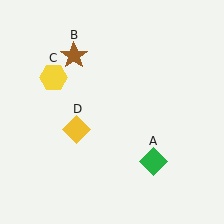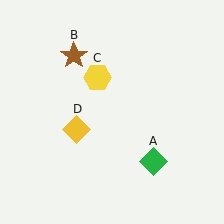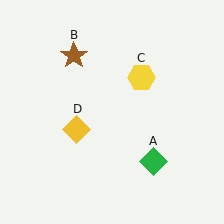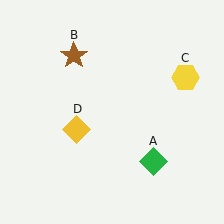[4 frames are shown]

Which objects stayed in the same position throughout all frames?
Green diamond (object A) and brown star (object B) and yellow diamond (object D) remained stationary.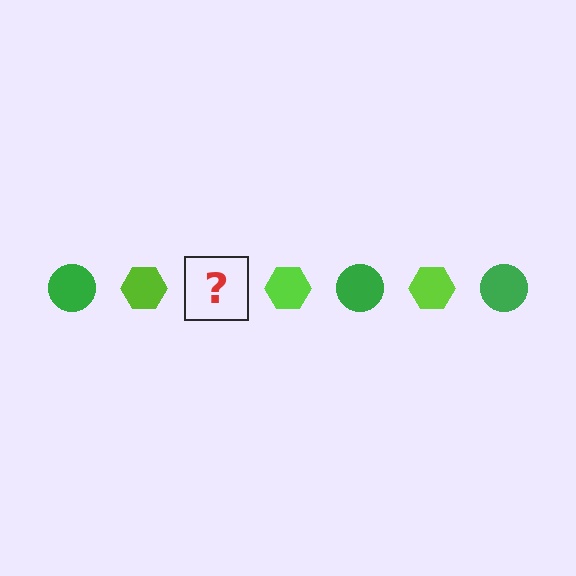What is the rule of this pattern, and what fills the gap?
The rule is that the pattern alternates between green circle and lime hexagon. The gap should be filled with a green circle.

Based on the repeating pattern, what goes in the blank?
The blank should be a green circle.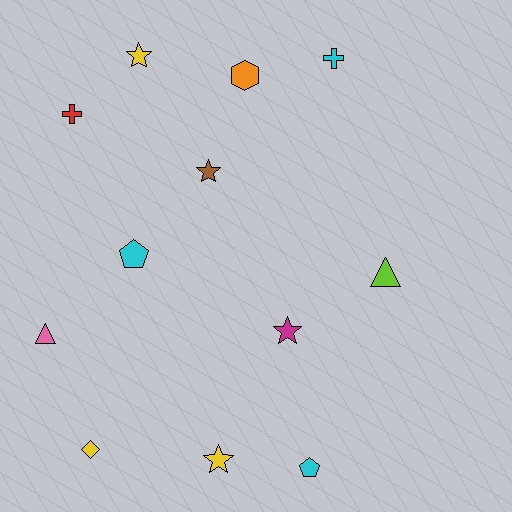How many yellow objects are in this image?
There are 3 yellow objects.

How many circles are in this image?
There are no circles.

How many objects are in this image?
There are 12 objects.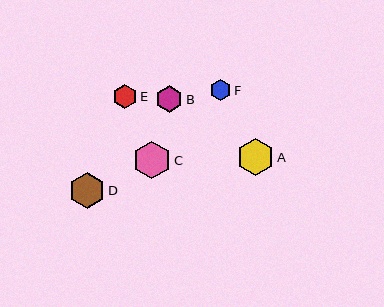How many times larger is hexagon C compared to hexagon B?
Hexagon C is approximately 1.4 times the size of hexagon B.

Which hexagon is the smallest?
Hexagon F is the smallest with a size of approximately 21 pixels.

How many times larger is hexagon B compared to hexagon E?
Hexagon B is approximately 1.1 times the size of hexagon E.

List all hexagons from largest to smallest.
From largest to smallest: C, A, D, B, E, F.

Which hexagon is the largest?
Hexagon C is the largest with a size of approximately 37 pixels.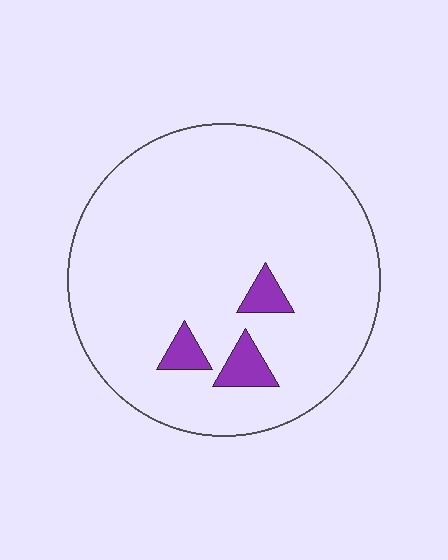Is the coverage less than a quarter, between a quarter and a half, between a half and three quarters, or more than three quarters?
Less than a quarter.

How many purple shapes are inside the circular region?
3.